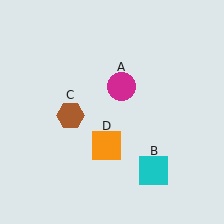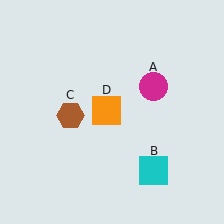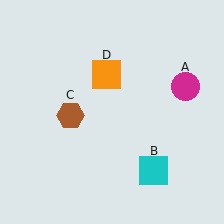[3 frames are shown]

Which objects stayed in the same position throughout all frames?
Cyan square (object B) and brown hexagon (object C) remained stationary.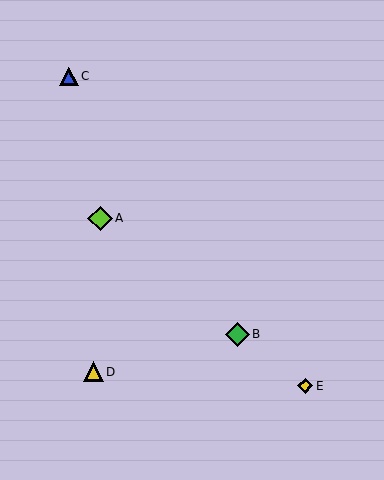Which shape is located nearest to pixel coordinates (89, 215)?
The lime diamond (labeled A) at (100, 218) is nearest to that location.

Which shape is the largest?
The lime diamond (labeled A) is the largest.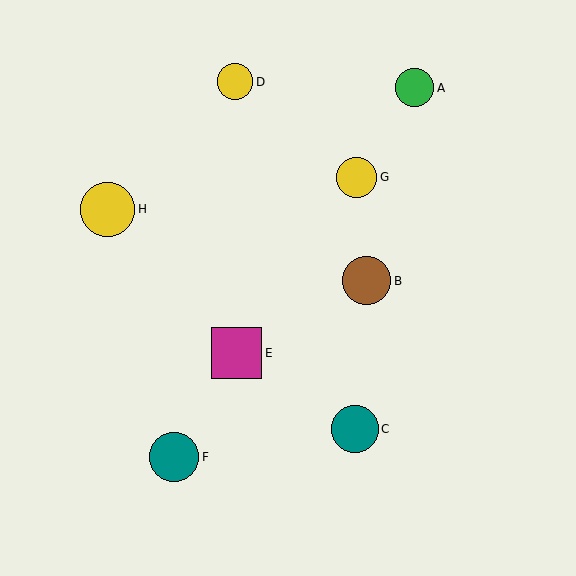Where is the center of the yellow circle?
The center of the yellow circle is at (356, 177).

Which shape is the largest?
The yellow circle (labeled H) is the largest.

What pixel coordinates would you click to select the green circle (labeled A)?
Click at (415, 88) to select the green circle A.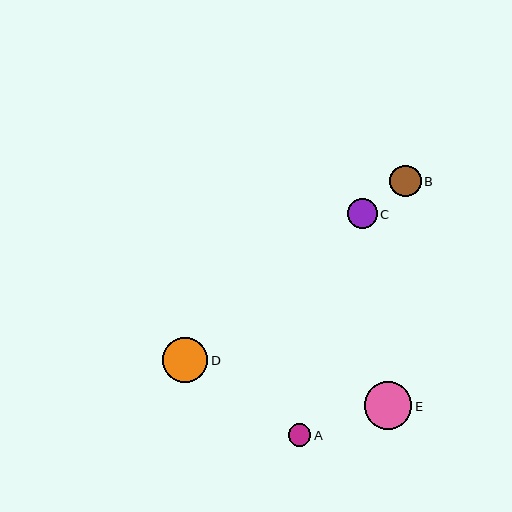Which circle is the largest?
Circle E is the largest with a size of approximately 47 pixels.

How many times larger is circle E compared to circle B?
Circle E is approximately 1.5 times the size of circle B.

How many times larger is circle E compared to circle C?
Circle E is approximately 1.6 times the size of circle C.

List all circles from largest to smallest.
From largest to smallest: E, D, B, C, A.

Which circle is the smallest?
Circle A is the smallest with a size of approximately 23 pixels.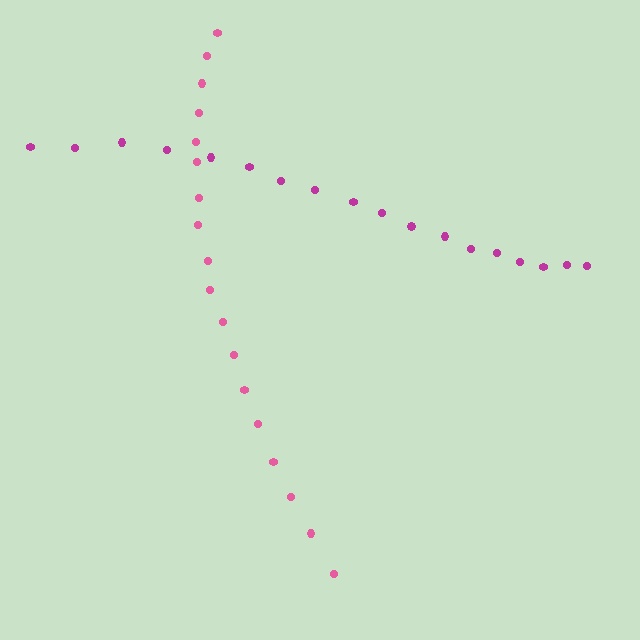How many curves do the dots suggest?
There are 2 distinct paths.